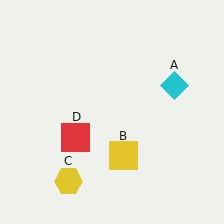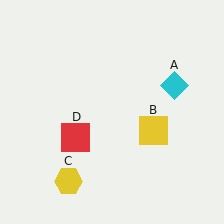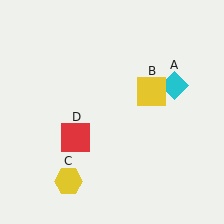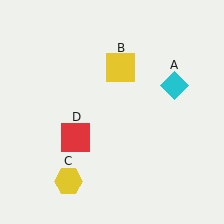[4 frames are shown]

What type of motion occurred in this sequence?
The yellow square (object B) rotated counterclockwise around the center of the scene.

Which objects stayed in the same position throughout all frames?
Cyan diamond (object A) and yellow hexagon (object C) and red square (object D) remained stationary.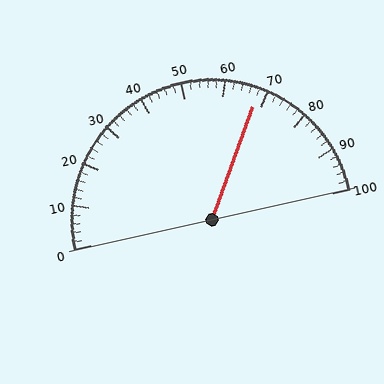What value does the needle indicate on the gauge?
The needle indicates approximately 68.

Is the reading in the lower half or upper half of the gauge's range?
The reading is in the upper half of the range (0 to 100).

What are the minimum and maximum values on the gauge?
The gauge ranges from 0 to 100.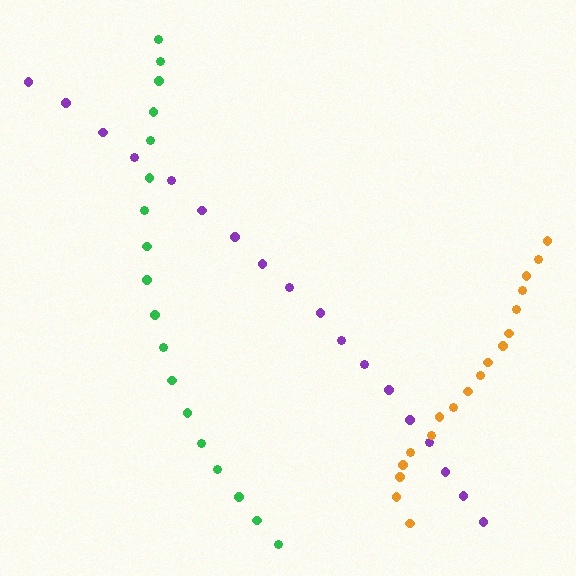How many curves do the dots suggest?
There are 3 distinct paths.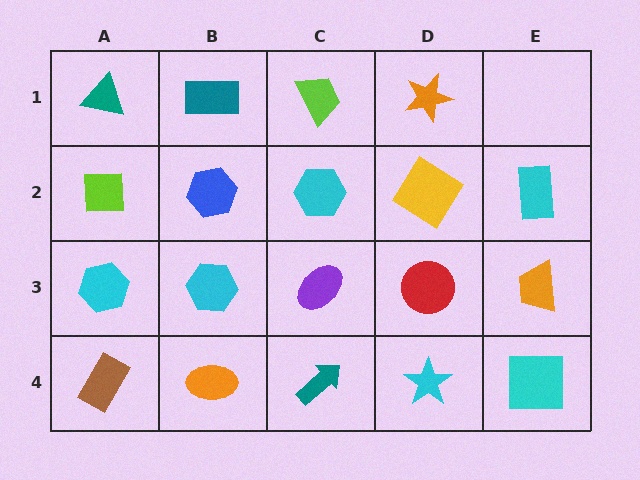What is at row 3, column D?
A red circle.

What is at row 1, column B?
A teal rectangle.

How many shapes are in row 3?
5 shapes.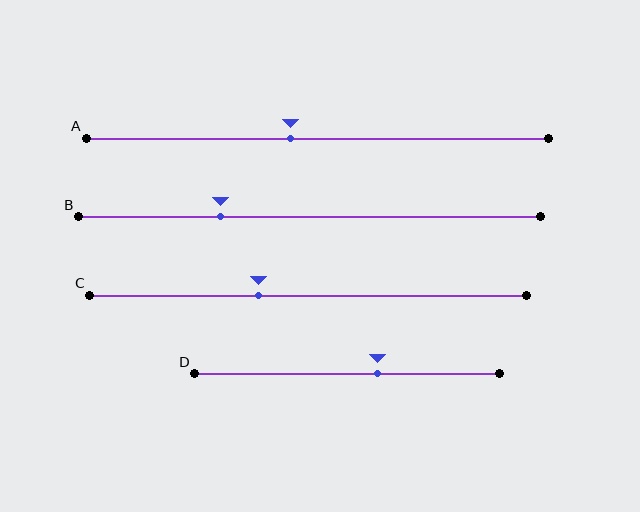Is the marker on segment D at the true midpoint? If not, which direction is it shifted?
No, the marker on segment D is shifted to the right by about 10% of the segment length.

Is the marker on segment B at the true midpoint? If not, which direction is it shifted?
No, the marker on segment B is shifted to the left by about 19% of the segment length.